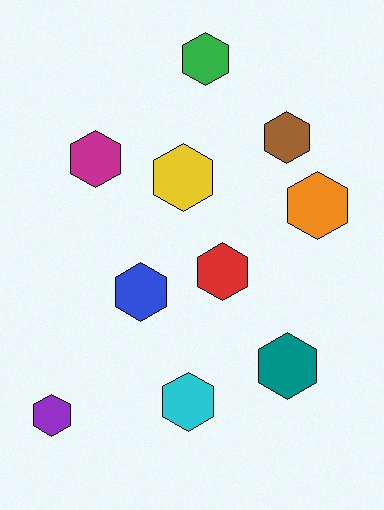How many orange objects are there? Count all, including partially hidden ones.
There is 1 orange object.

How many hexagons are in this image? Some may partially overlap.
There are 10 hexagons.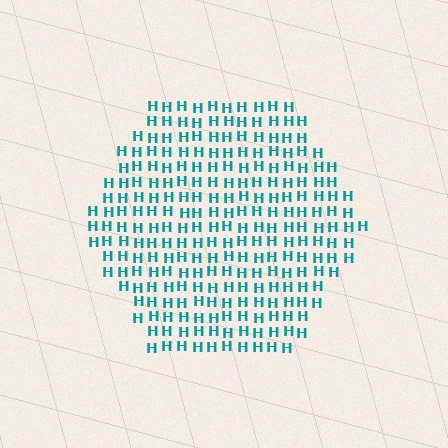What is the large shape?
The large shape is a hexagon.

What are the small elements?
The small elements are letter H's.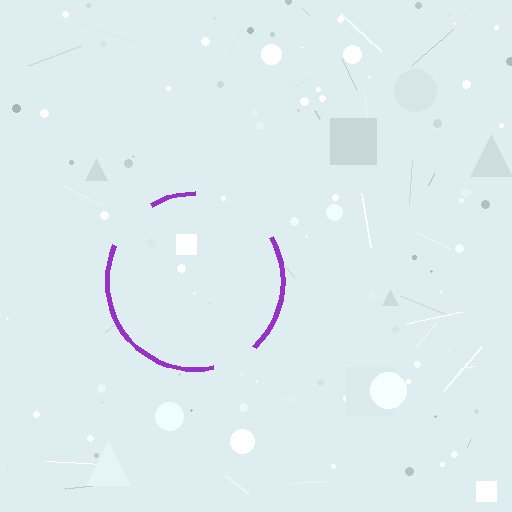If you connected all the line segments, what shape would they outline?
They would outline a circle.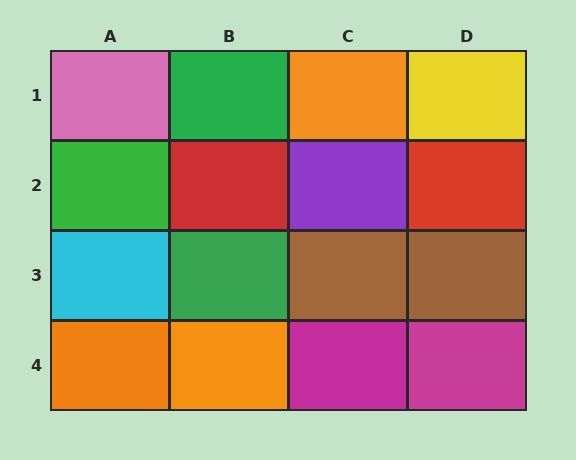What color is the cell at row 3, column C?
Brown.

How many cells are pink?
1 cell is pink.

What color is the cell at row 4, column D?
Magenta.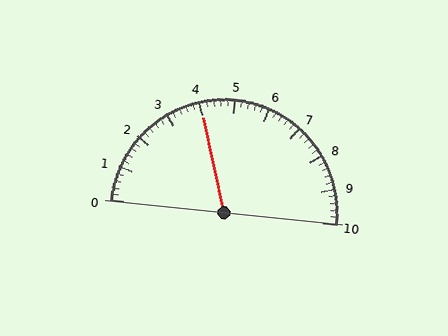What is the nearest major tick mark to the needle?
The nearest major tick mark is 4.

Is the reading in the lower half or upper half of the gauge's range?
The reading is in the lower half of the range (0 to 10).